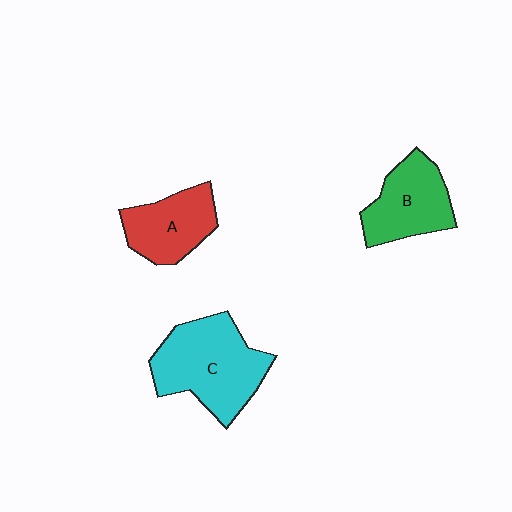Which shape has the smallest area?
Shape A (red).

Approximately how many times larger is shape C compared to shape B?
Approximately 1.5 times.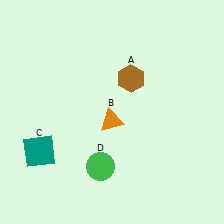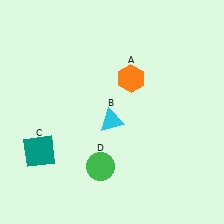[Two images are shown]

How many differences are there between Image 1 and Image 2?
There are 2 differences between the two images.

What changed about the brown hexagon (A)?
In Image 1, A is brown. In Image 2, it changed to orange.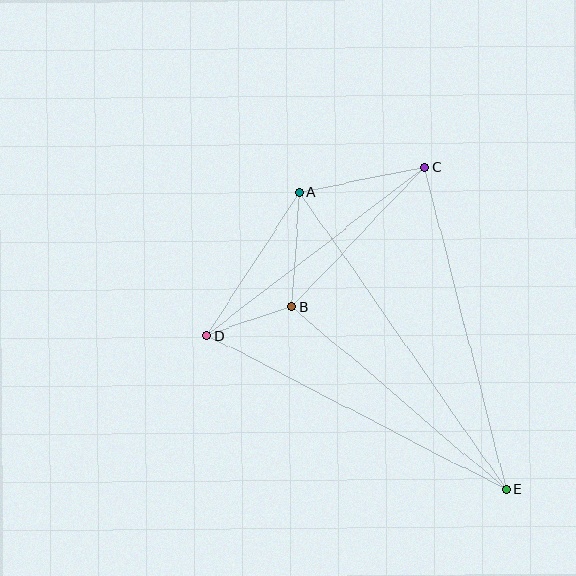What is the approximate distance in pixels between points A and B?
The distance between A and B is approximately 115 pixels.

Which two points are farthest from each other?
Points A and E are farthest from each other.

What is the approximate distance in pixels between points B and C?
The distance between B and C is approximately 193 pixels.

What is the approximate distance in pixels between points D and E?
The distance between D and E is approximately 336 pixels.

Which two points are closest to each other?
Points B and D are closest to each other.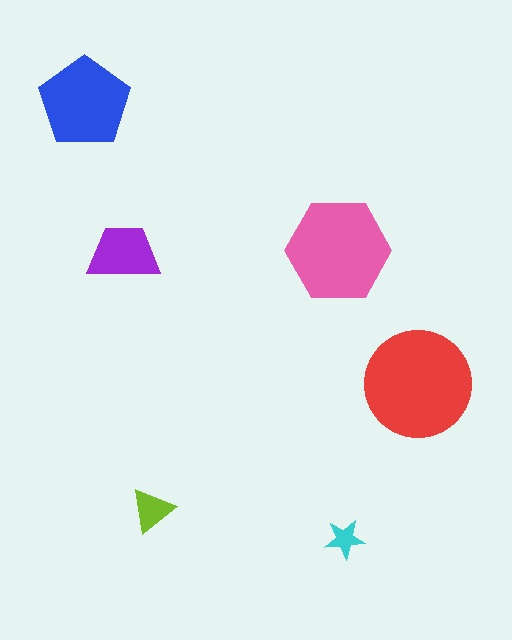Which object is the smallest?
The cyan star.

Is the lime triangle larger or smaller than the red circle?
Smaller.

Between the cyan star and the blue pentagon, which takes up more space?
The blue pentagon.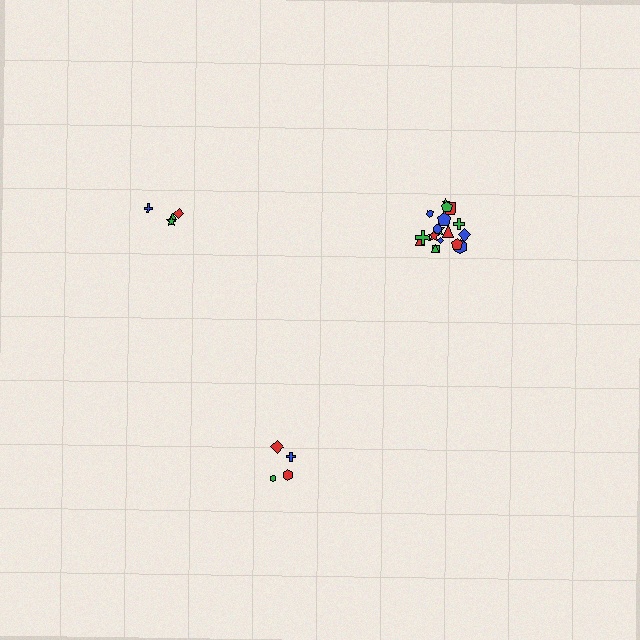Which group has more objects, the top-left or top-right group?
The top-right group.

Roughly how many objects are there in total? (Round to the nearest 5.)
Roughly 25 objects in total.